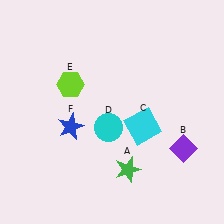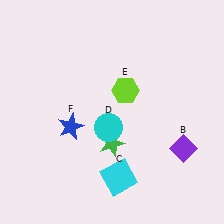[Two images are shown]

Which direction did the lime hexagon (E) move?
The lime hexagon (E) moved right.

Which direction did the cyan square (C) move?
The cyan square (C) moved down.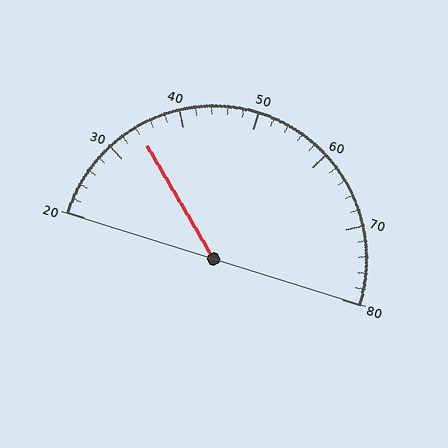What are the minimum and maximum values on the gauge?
The gauge ranges from 20 to 80.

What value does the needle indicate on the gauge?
The needle indicates approximately 34.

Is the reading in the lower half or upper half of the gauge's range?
The reading is in the lower half of the range (20 to 80).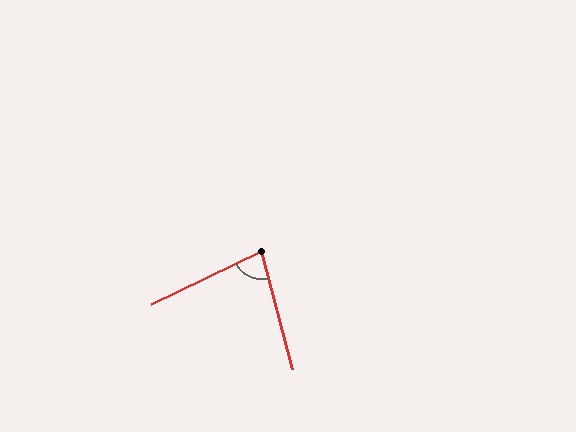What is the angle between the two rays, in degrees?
Approximately 79 degrees.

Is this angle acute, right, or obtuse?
It is acute.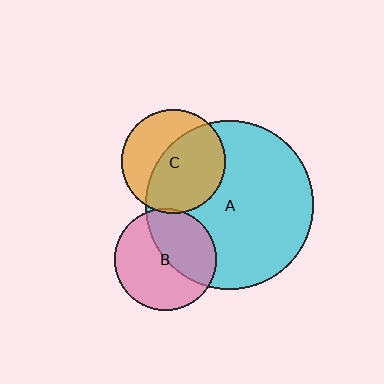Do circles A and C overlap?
Yes.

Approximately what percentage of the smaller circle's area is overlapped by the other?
Approximately 60%.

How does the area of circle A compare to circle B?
Approximately 2.7 times.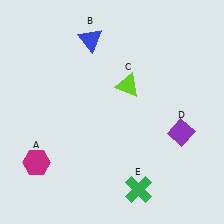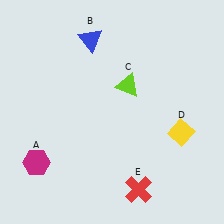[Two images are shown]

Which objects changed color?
D changed from purple to yellow. E changed from green to red.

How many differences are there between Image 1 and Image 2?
There are 2 differences between the two images.